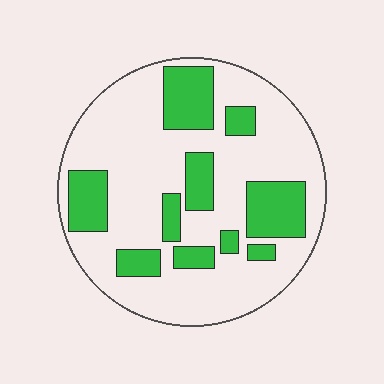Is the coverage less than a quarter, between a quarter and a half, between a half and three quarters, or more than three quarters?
Between a quarter and a half.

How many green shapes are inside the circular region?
10.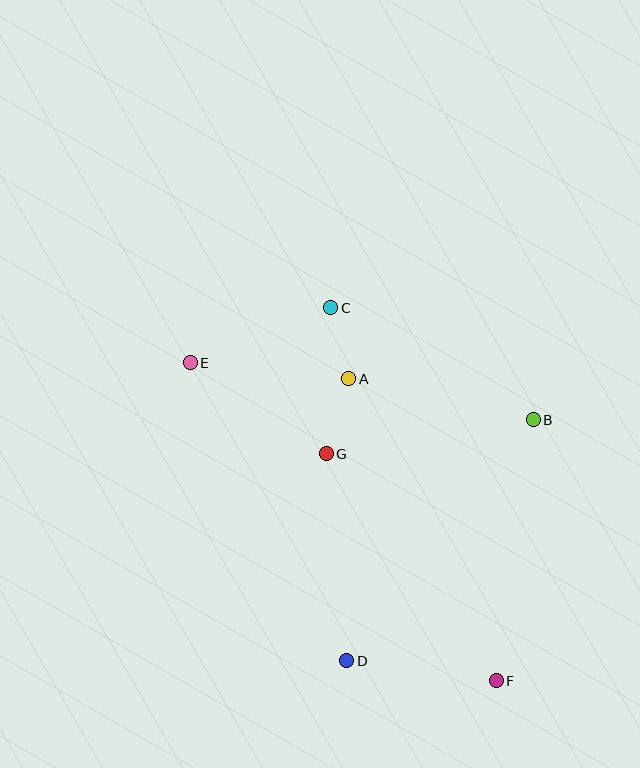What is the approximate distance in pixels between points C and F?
The distance between C and F is approximately 408 pixels.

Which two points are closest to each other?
Points A and C are closest to each other.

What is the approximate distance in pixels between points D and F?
The distance between D and F is approximately 151 pixels.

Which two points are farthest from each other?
Points E and F are farthest from each other.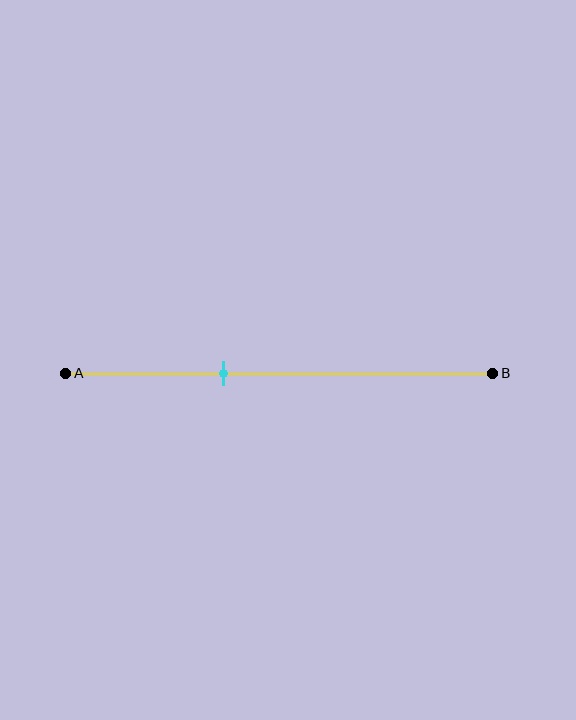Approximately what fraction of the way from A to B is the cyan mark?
The cyan mark is approximately 35% of the way from A to B.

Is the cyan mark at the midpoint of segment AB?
No, the mark is at about 35% from A, not at the 50% midpoint.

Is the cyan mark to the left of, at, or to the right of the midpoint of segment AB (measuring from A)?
The cyan mark is to the left of the midpoint of segment AB.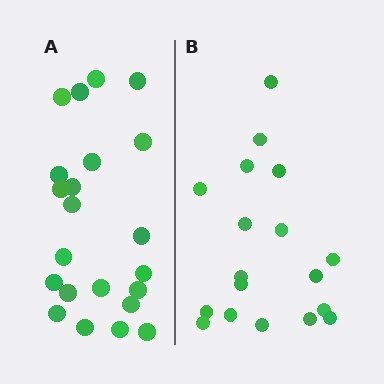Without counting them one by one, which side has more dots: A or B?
Region A (the left region) has more dots.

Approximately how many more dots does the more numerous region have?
Region A has about 4 more dots than region B.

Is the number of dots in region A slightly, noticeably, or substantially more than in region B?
Region A has only slightly more — the two regions are fairly close. The ratio is roughly 1.2 to 1.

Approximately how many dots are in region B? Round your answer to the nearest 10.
About 20 dots. (The exact count is 18, which rounds to 20.)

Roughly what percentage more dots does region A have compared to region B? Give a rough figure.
About 20% more.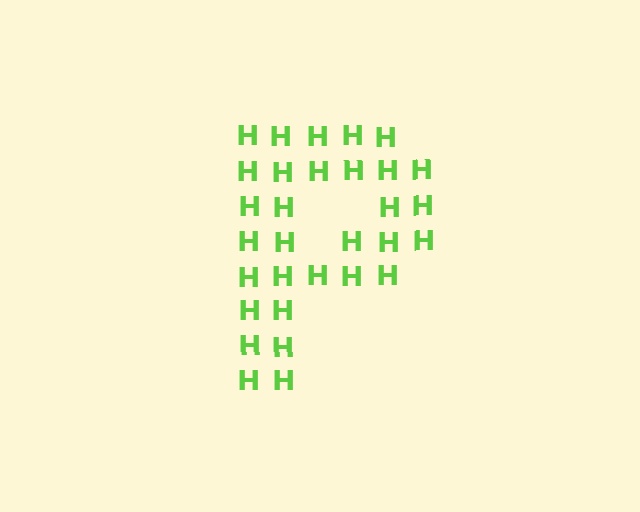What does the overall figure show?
The overall figure shows the letter P.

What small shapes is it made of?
It is made of small letter H's.